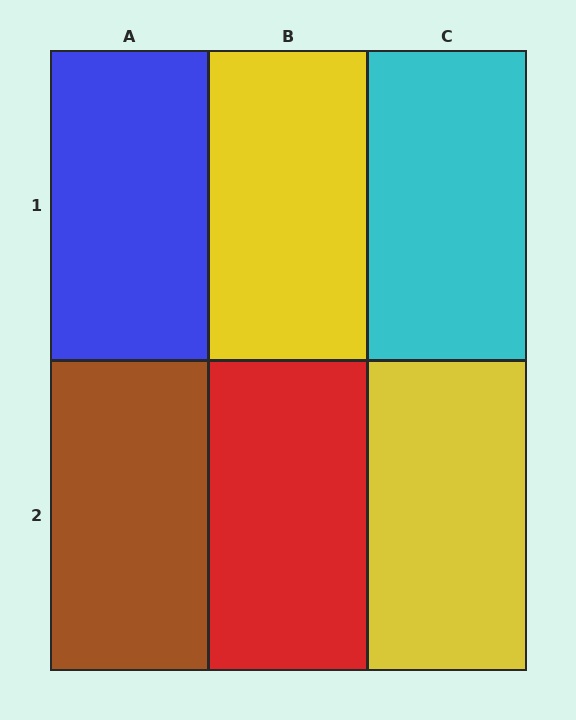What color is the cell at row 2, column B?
Red.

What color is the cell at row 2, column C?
Yellow.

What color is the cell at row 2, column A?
Brown.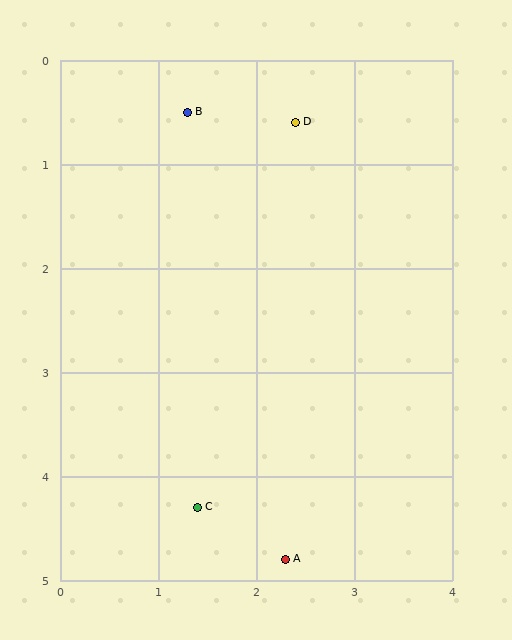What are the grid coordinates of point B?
Point B is at approximately (1.3, 0.5).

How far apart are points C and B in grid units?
Points C and B are about 3.8 grid units apart.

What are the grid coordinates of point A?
Point A is at approximately (2.3, 4.8).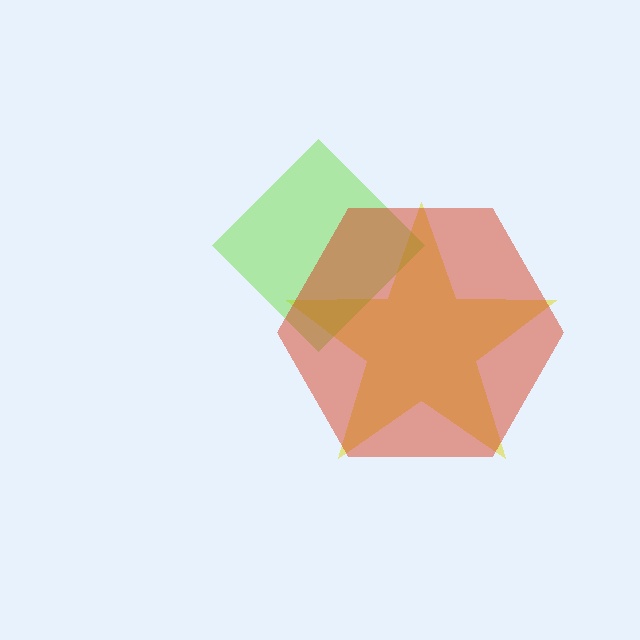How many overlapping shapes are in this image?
There are 3 overlapping shapes in the image.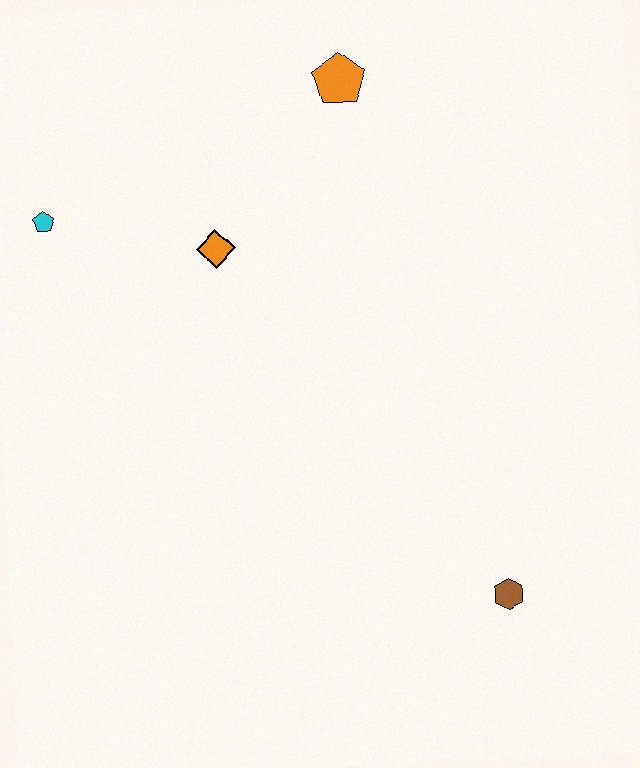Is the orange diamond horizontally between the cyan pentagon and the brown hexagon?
Yes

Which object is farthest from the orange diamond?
The brown hexagon is farthest from the orange diamond.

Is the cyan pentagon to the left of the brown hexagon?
Yes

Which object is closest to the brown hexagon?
The orange diamond is closest to the brown hexagon.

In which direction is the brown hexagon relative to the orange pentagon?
The brown hexagon is below the orange pentagon.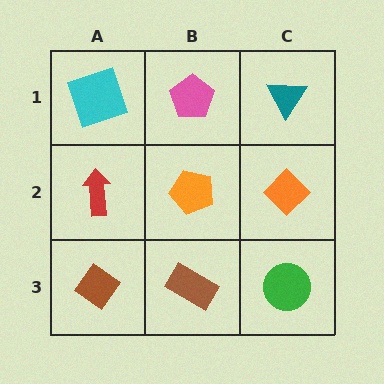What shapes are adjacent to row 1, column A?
A red arrow (row 2, column A), a pink pentagon (row 1, column B).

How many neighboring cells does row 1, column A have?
2.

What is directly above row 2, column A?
A cyan square.